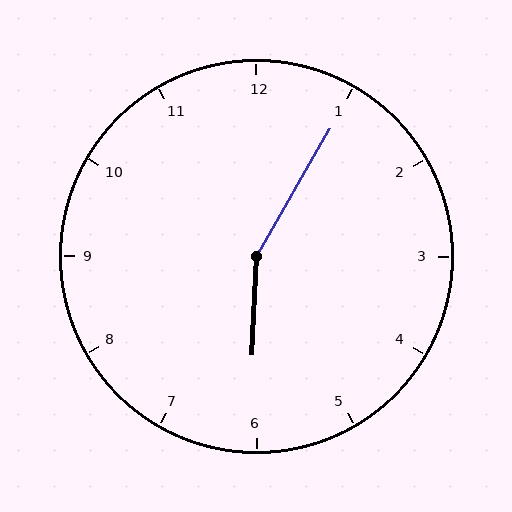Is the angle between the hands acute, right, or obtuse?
It is obtuse.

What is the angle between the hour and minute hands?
Approximately 152 degrees.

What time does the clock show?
6:05.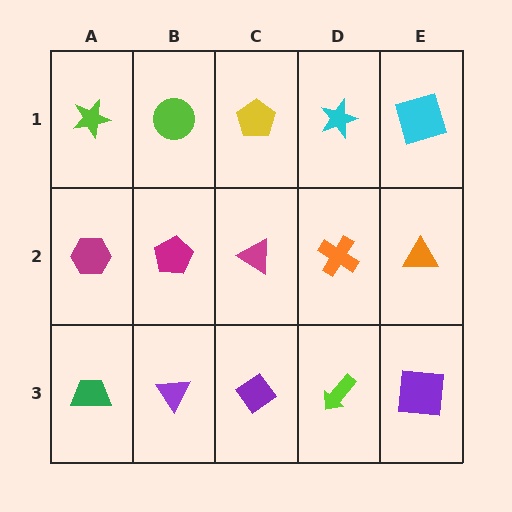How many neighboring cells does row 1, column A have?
2.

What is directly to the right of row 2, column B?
A magenta triangle.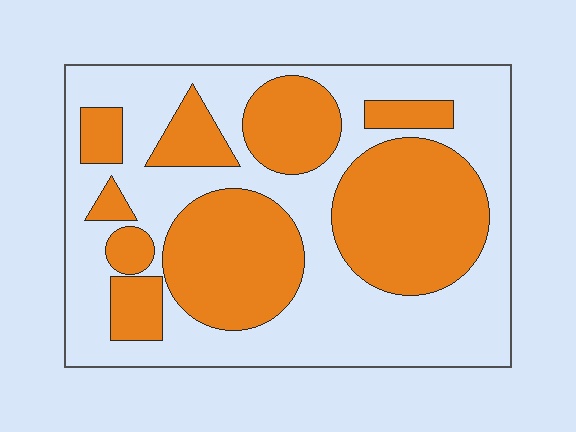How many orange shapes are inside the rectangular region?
9.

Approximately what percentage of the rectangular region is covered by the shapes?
Approximately 45%.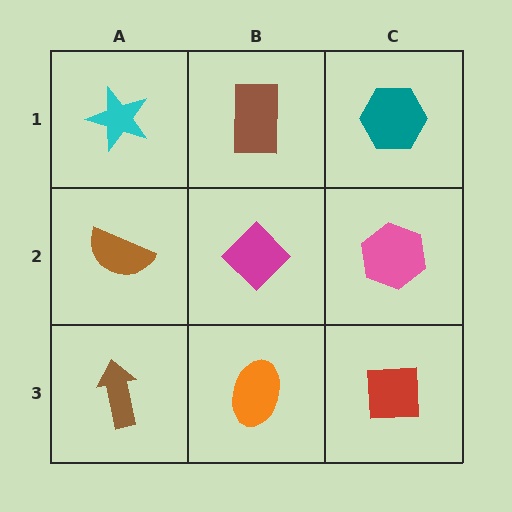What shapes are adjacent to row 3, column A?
A brown semicircle (row 2, column A), an orange ellipse (row 3, column B).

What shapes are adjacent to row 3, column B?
A magenta diamond (row 2, column B), a brown arrow (row 3, column A), a red square (row 3, column C).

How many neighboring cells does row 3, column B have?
3.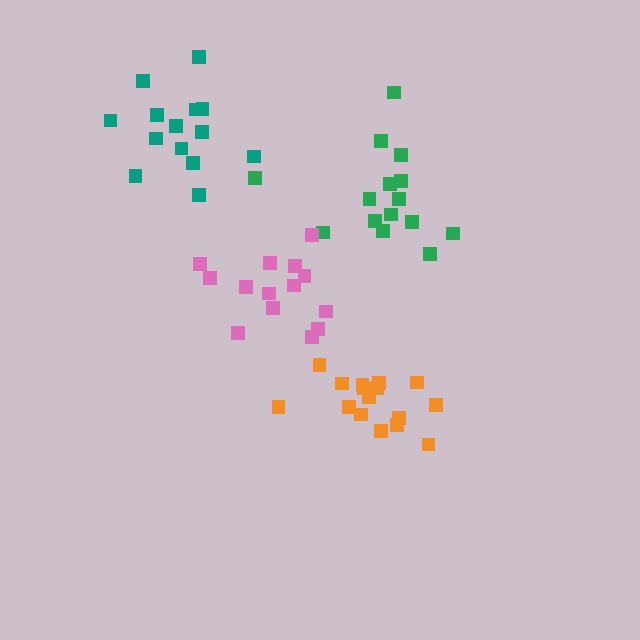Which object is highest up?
The teal cluster is topmost.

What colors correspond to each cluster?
The clusters are colored: orange, teal, green, pink.